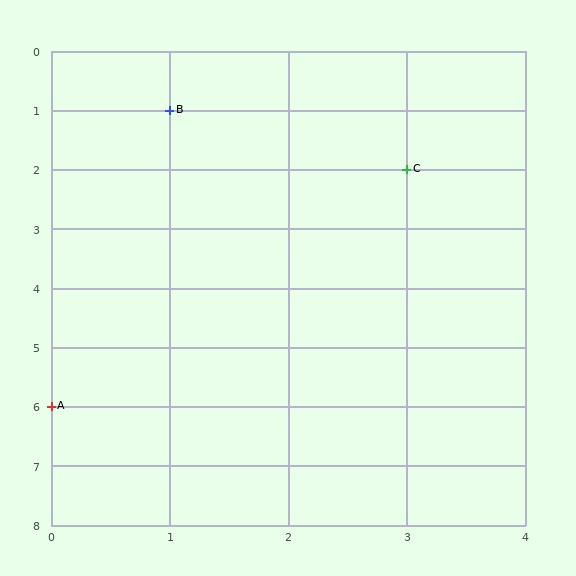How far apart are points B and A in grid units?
Points B and A are 1 column and 5 rows apart (about 5.1 grid units diagonally).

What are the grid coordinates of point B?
Point B is at grid coordinates (1, 1).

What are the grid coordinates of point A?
Point A is at grid coordinates (0, 6).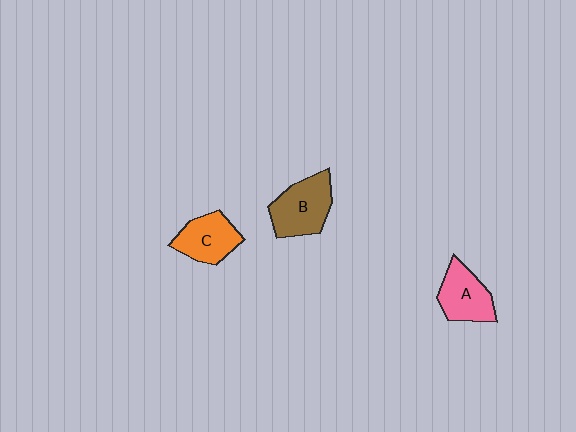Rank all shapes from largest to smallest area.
From largest to smallest: B (brown), A (pink), C (orange).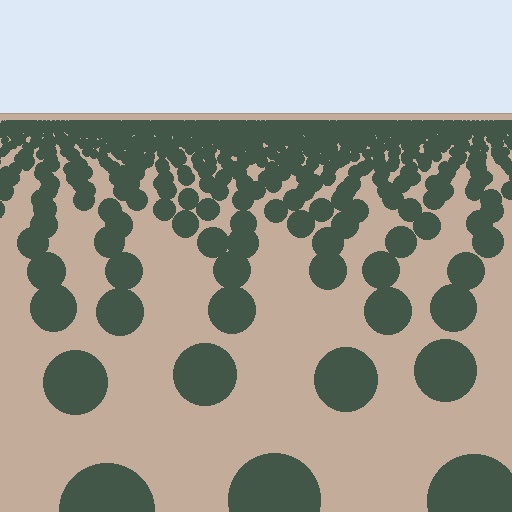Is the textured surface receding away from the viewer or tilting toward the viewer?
The surface is receding away from the viewer. Texture elements get smaller and denser toward the top.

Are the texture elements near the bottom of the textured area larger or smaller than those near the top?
Larger. Near the bottom, elements are closer to the viewer and appear at a bigger on-screen size.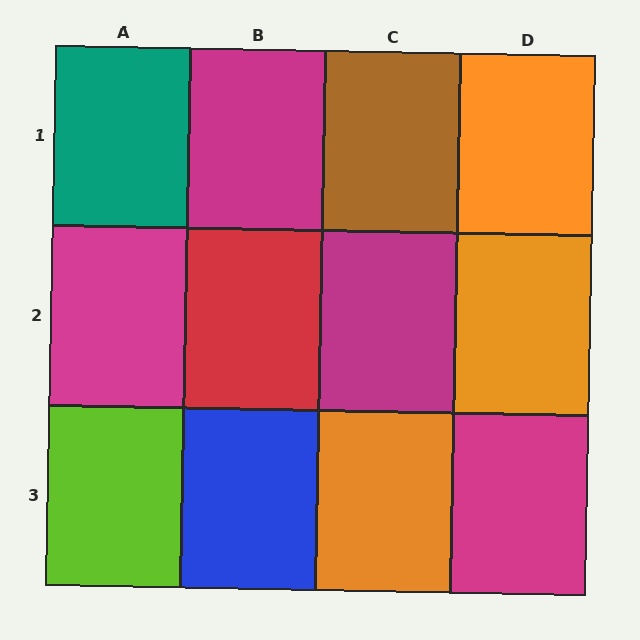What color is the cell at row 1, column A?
Teal.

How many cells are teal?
1 cell is teal.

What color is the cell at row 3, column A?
Lime.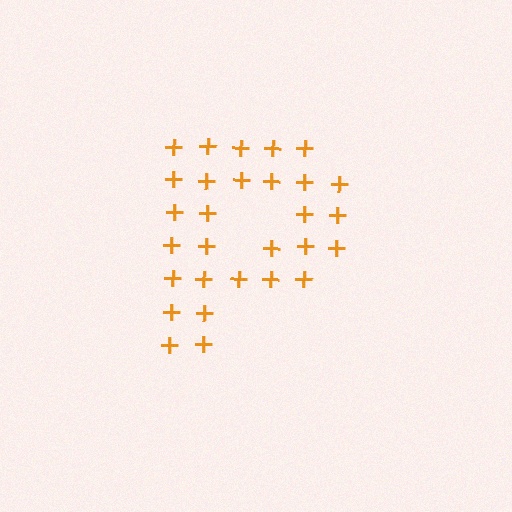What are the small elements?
The small elements are plus signs.